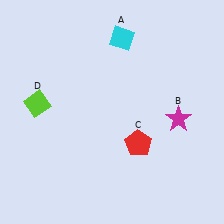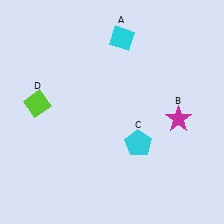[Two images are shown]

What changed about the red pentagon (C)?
In Image 1, C is red. In Image 2, it changed to cyan.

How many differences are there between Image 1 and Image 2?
There is 1 difference between the two images.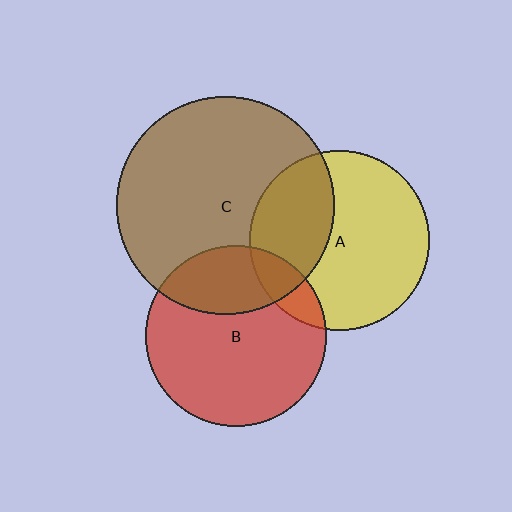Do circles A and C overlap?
Yes.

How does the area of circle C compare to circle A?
Approximately 1.5 times.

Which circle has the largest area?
Circle C (brown).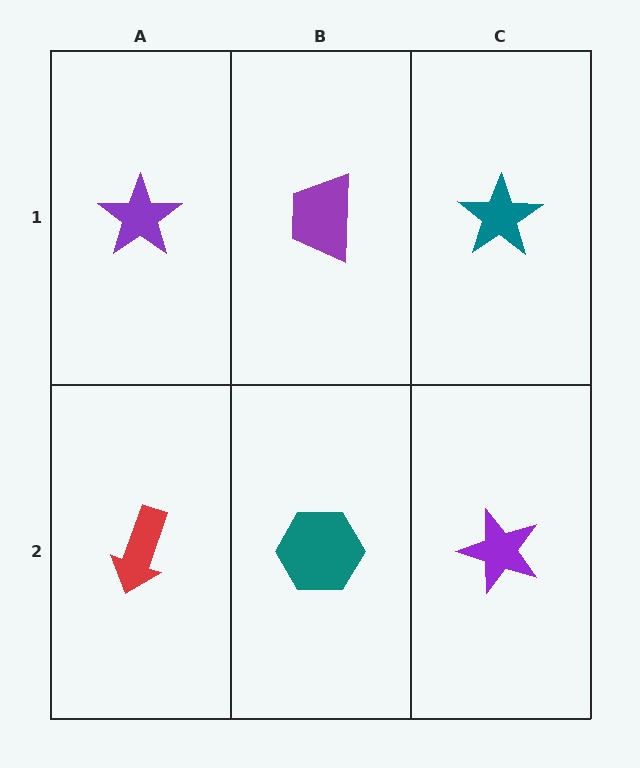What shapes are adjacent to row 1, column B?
A teal hexagon (row 2, column B), a purple star (row 1, column A), a teal star (row 1, column C).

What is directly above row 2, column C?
A teal star.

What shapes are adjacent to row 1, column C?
A purple star (row 2, column C), a purple trapezoid (row 1, column B).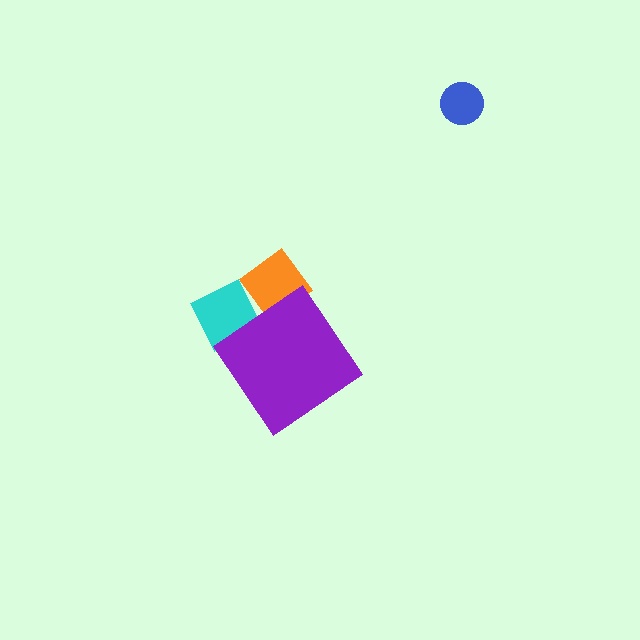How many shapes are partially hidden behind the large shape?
2 shapes are partially hidden.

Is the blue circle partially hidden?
No, the blue circle is fully visible.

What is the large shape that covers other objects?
A purple diamond.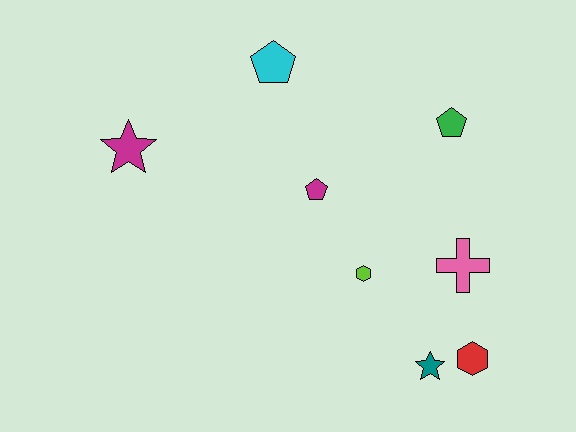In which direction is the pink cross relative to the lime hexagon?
The pink cross is to the right of the lime hexagon.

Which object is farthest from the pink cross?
The magenta star is farthest from the pink cross.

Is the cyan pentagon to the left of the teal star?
Yes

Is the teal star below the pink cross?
Yes